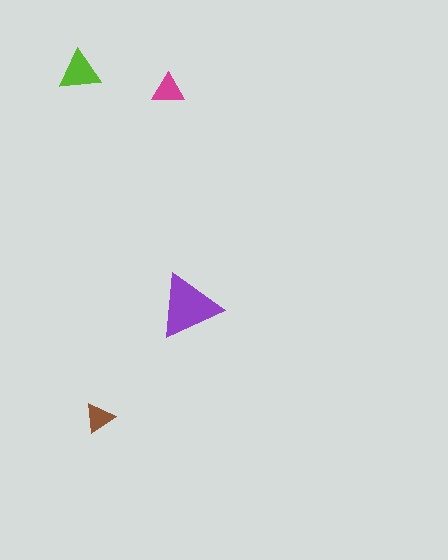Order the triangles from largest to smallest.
the purple one, the lime one, the magenta one, the brown one.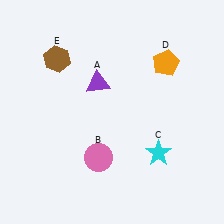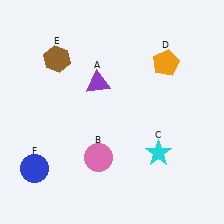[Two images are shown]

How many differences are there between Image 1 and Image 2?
There is 1 difference between the two images.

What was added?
A blue circle (F) was added in Image 2.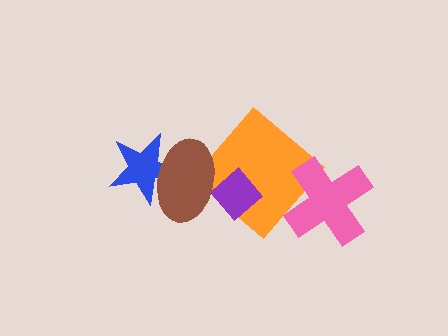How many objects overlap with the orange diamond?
3 objects overlap with the orange diamond.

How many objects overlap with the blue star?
1 object overlaps with the blue star.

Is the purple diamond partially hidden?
Yes, it is partially covered by another shape.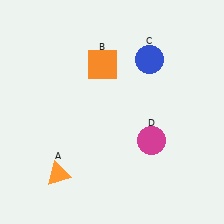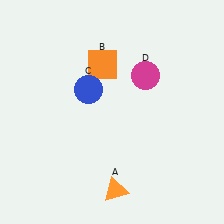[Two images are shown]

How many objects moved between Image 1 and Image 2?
3 objects moved between the two images.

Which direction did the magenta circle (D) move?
The magenta circle (D) moved up.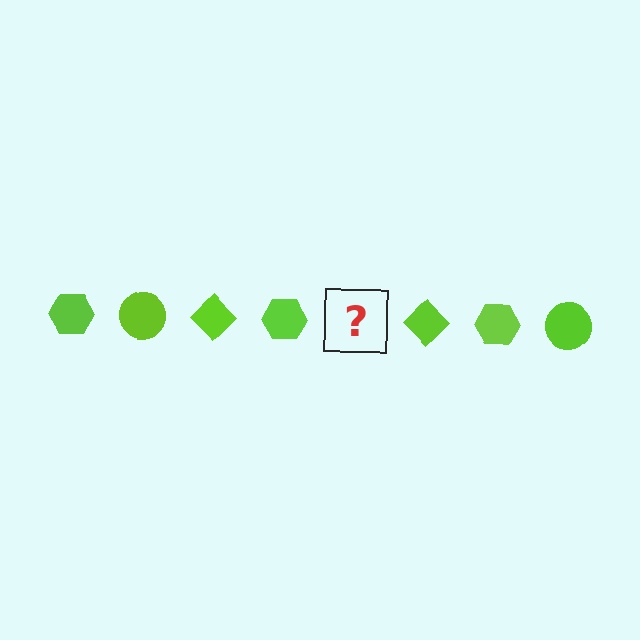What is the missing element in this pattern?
The missing element is a lime circle.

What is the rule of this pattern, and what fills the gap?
The rule is that the pattern cycles through hexagon, circle, diamond shapes in lime. The gap should be filled with a lime circle.